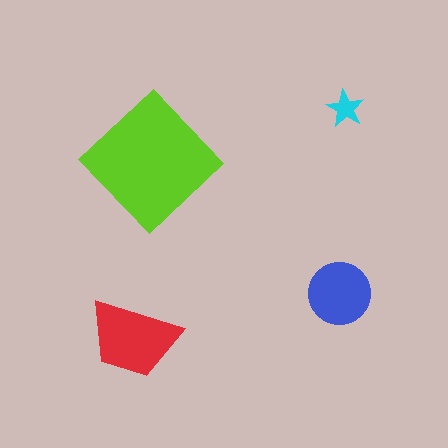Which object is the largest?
The lime diamond.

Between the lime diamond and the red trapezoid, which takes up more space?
The lime diamond.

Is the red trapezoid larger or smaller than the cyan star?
Larger.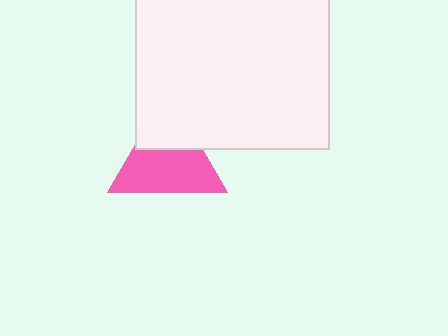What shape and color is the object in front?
The object in front is a white square.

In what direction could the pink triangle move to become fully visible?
The pink triangle could move down. That would shift it out from behind the white square entirely.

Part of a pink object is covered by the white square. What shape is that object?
It is a triangle.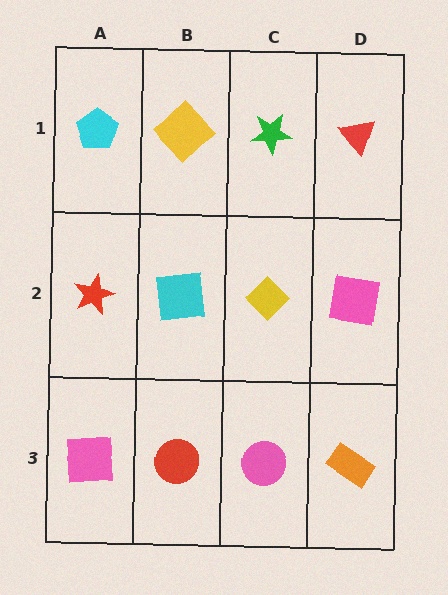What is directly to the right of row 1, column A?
A yellow diamond.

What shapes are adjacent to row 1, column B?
A cyan square (row 2, column B), a cyan pentagon (row 1, column A), a green star (row 1, column C).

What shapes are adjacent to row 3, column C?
A yellow diamond (row 2, column C), a red circle (row 3, column B), an orange rectangle (row 3, column D).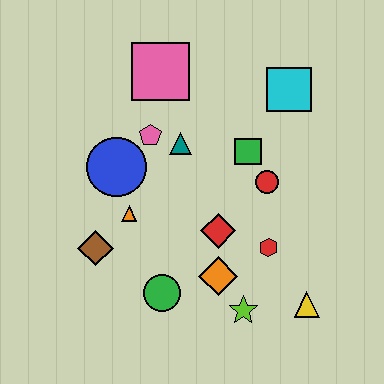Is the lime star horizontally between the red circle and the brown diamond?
Yes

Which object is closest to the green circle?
The orange diamond is closest to the green circle.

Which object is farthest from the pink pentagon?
The yellow triangle is farthest from the pink pentagon.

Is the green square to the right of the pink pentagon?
Yes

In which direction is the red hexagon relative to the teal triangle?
The red hexagon is below the teal triangle.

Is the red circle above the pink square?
No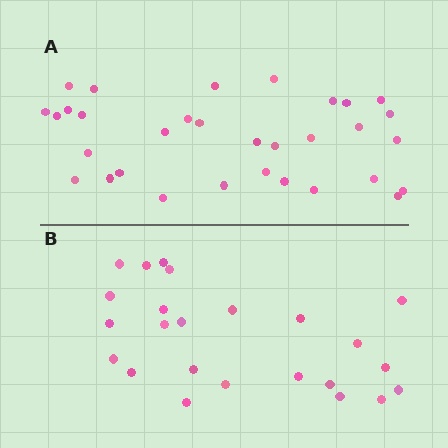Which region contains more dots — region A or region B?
Region A (the top region) has more dots.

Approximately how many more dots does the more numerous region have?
Region A has roughly 8 or so more dots than region B.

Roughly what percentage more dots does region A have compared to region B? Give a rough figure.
About 35% more.